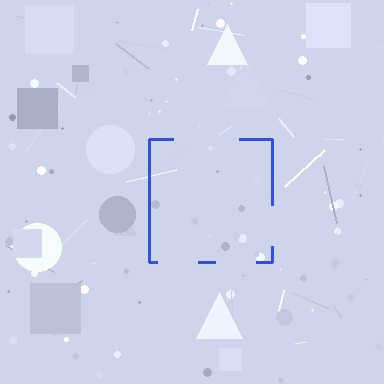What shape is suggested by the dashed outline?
The dashed outline suggests a square.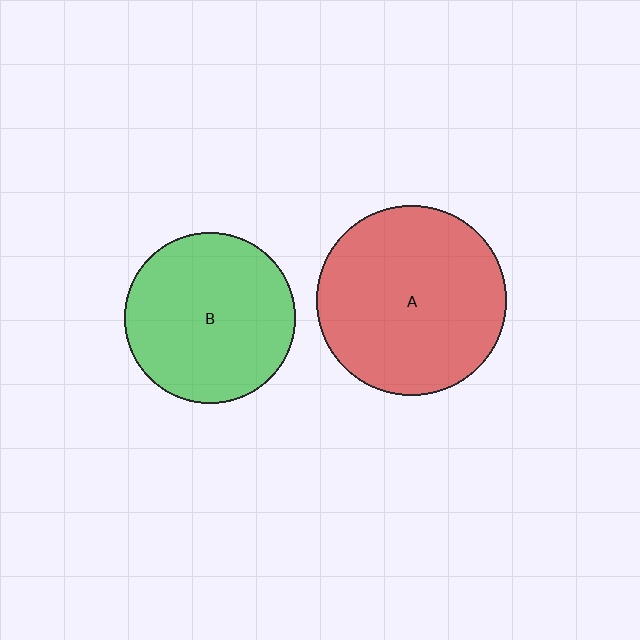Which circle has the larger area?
Circle A (red).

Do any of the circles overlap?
No, none of the circles overlap.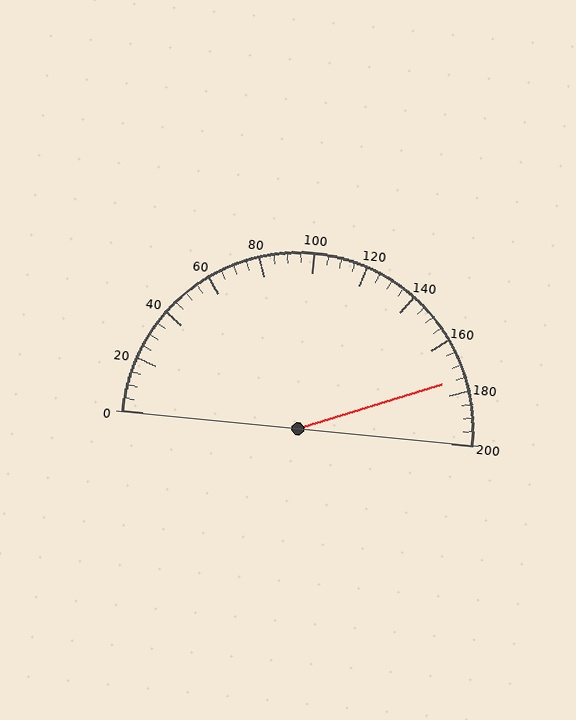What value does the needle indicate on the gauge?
The needle indicates approximately 175.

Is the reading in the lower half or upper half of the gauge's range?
The reading is in the upper half of the range (0 to 200).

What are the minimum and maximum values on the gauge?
The gauge ranges from 0 to 200.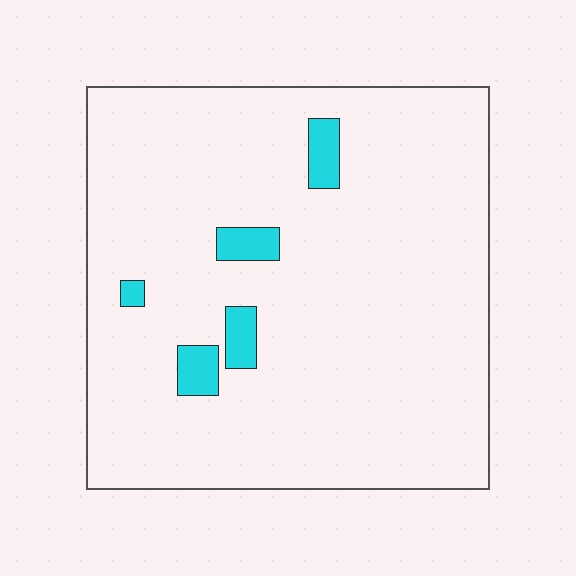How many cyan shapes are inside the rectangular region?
5.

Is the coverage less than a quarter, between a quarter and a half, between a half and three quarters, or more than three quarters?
Less than a quarter.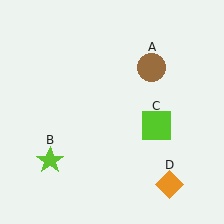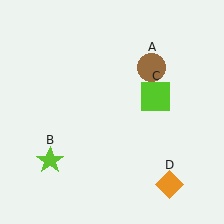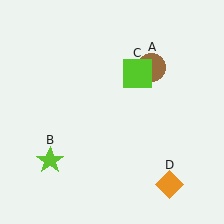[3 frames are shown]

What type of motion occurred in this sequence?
The lime square (object C) rotated counterclockwise around the center of the scene.